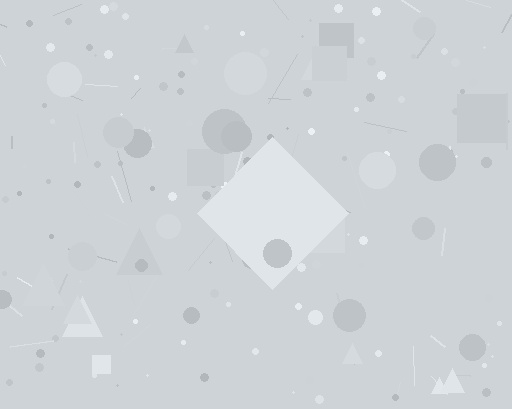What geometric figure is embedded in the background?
A diamond is embedded in the background.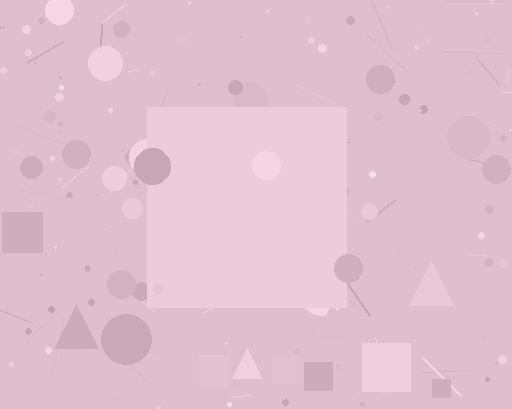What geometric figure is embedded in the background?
A square is embedded in the background.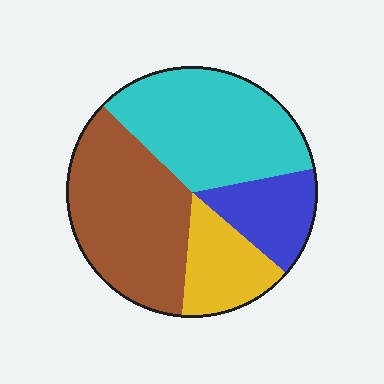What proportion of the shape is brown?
Brown covers roughly 35% of the shape.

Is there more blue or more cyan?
Cyan.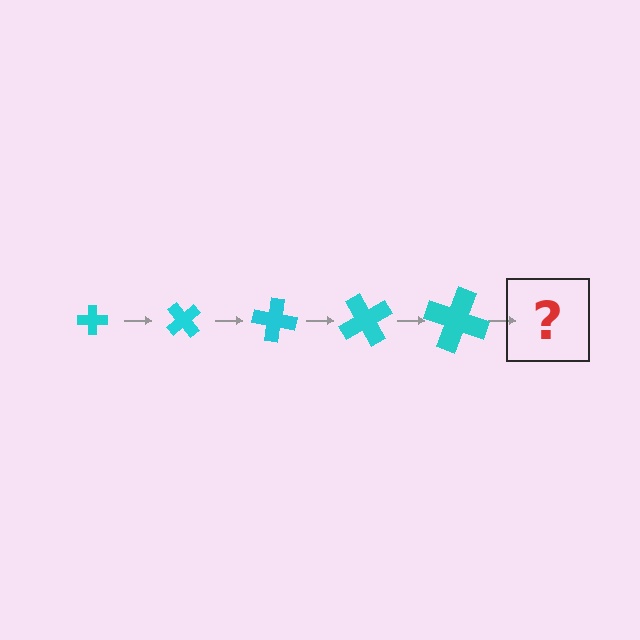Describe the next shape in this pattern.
It should be a cross, larger than the previous one and rotated 250 degrees from the start.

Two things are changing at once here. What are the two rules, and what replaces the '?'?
The two rules are that the cross grows larger each step and it rotates 50 degrees each step. The '?' should be a cross, larger than the previous one and rotated 250 degrees from the start.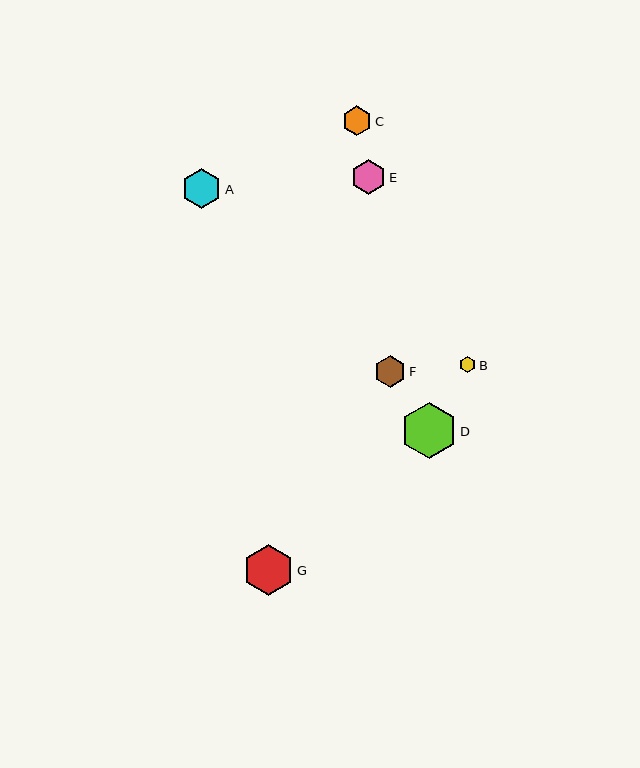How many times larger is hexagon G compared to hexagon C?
Hexagon G is approximately 1.7 times the size of hexagon C.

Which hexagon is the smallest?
Hexagon B is the smallest with a size of approximately 16 pixels.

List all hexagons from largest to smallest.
From largest to smallest: D, G, A, E, F, C, B.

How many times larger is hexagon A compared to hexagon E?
Hexagon A is approximately 1.2 times the size of hexagon E.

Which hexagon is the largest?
Hexagon D is the largest with a size of approximately 56 pixels.